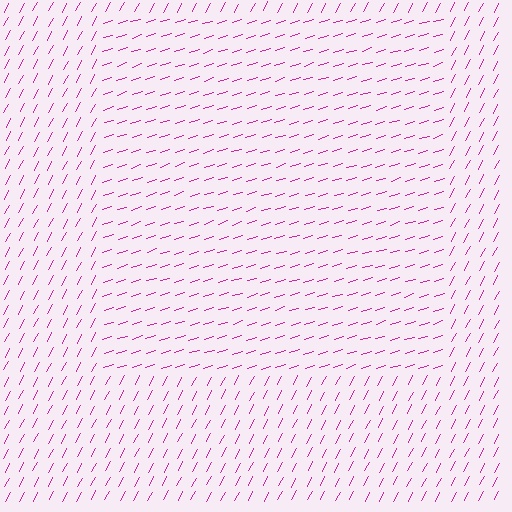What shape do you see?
I see a rectangle.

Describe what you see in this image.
The image is filled with small magenta line segments. A rectangle region in the image has lines oriented differently from the surrounding lines, creating a visible texture boundary.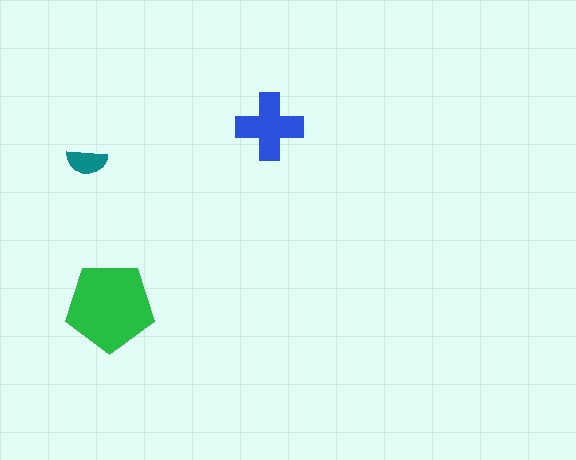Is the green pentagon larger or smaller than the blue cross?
Larger.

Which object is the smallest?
The teal semicircle.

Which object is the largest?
The green pentagon.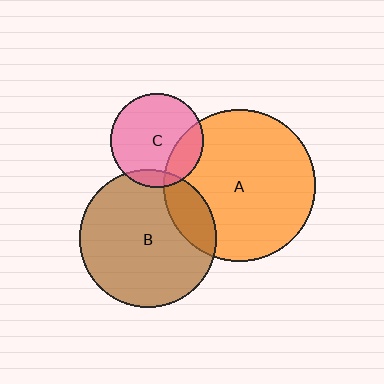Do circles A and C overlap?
Yes.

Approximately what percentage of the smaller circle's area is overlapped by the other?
Approximately 20%.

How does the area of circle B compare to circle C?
Approximately 2.2 times.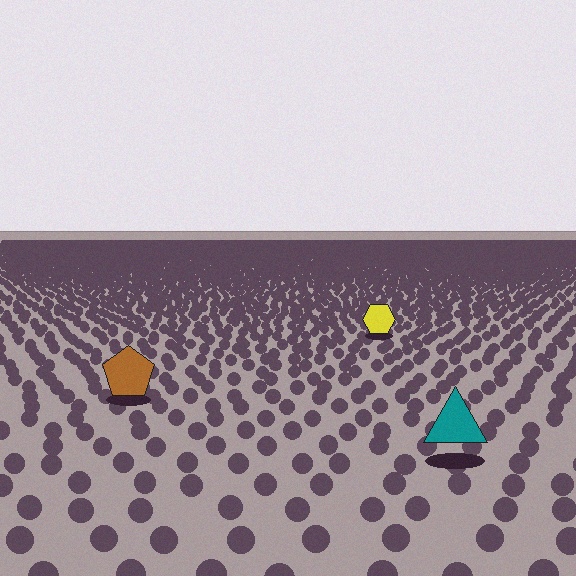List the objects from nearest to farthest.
From nearest to farthest: the teal triangle, the brown pentagon, the yellow hexagon.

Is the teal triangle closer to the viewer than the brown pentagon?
Yes. The teal triangle is closer — you can tell from the texture gradient: the ground texture is coarser near it.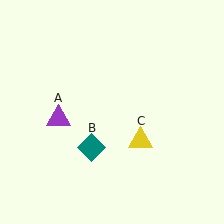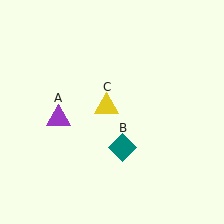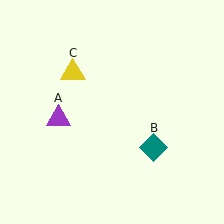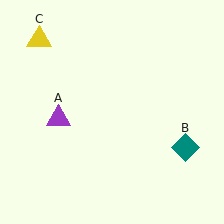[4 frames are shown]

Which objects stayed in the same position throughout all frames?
Purple triangle (object A) remained stationary.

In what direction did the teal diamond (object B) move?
The teal diamond (object B) moved right.